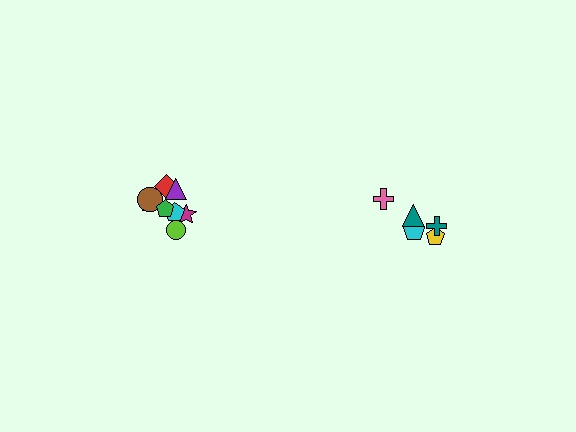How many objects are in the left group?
There are 8 objects.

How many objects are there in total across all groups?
There are 13 objects.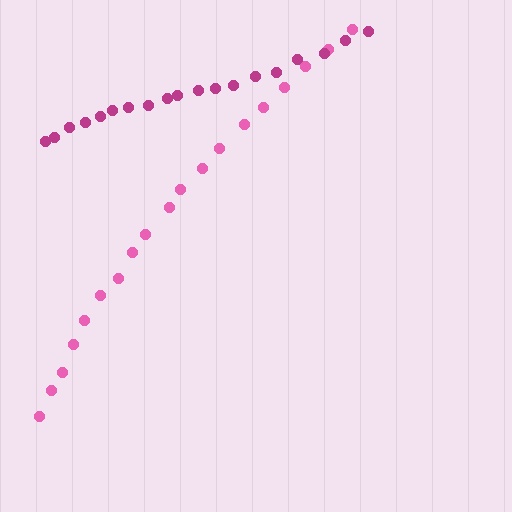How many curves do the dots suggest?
There are 2 distinct paths.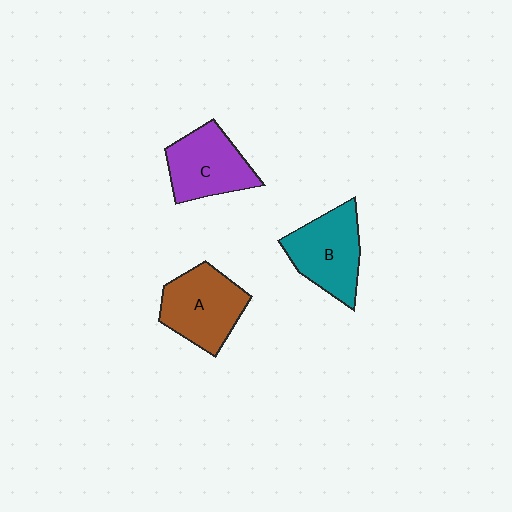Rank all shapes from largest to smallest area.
From largest to smallest: A (brown), B (teal), C (purple).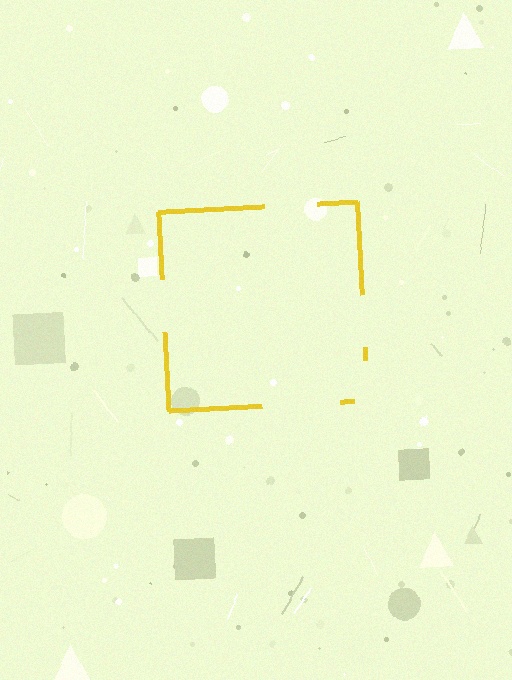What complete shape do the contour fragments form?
The contour fragments form a square.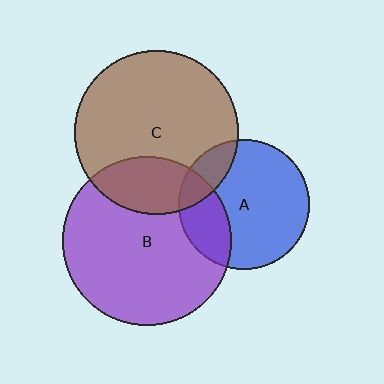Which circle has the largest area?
Circle B (purple).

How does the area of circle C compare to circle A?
Approximately 1.6 times.